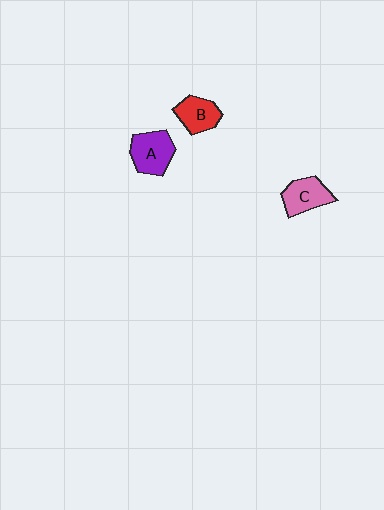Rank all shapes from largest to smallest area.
From largest to smallest: A (purple), C (pink), B (red).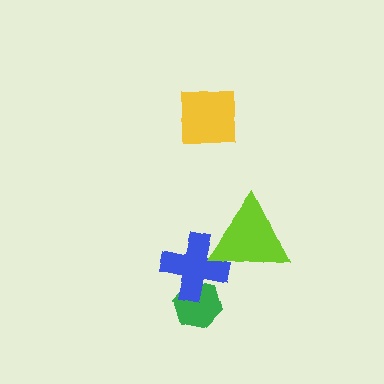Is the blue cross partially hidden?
Yes, it is partially covered by another shape.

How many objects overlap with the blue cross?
2 objects overlap with the blue cross.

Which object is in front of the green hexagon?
The blue cross is in front of the green hexagon.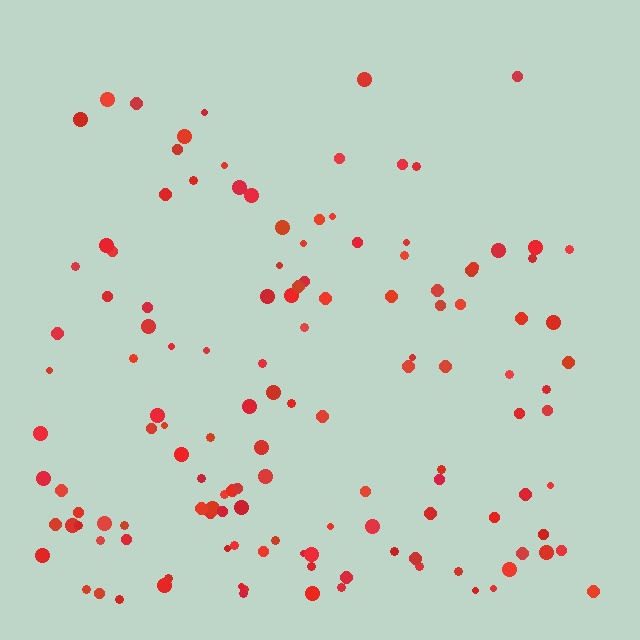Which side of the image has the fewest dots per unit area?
The top.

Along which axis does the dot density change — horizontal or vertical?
Vertical.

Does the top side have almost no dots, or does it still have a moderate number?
Still a moderate number, just noticeably fewer than the bottom.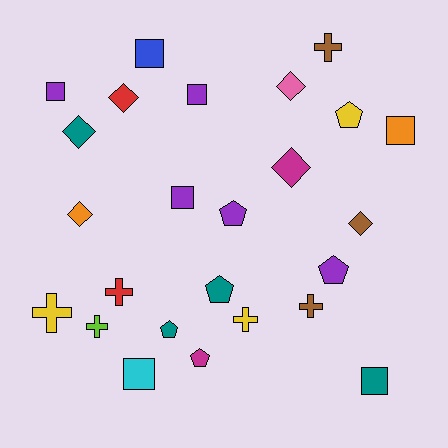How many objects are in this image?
There are 25 objects.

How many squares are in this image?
There are 7 squares.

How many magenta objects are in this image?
There are 2 magenta objects.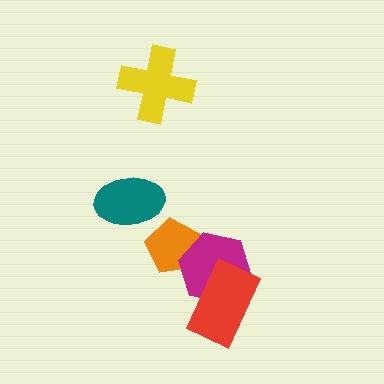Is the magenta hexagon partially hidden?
Yes, it is partially covered by another shape.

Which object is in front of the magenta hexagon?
The red rectangle is in front of the magenta hexagon.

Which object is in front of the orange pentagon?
The magenta hexagon is in front of the orange pentagon.